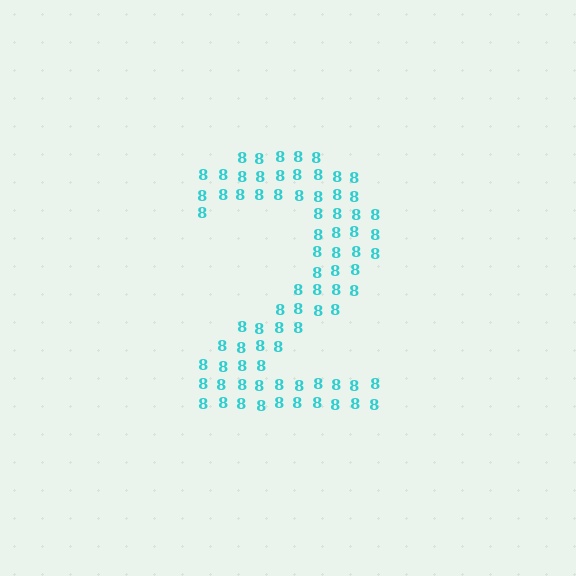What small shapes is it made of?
It is made of small digit 8's.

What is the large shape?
The large shape is the digit 2.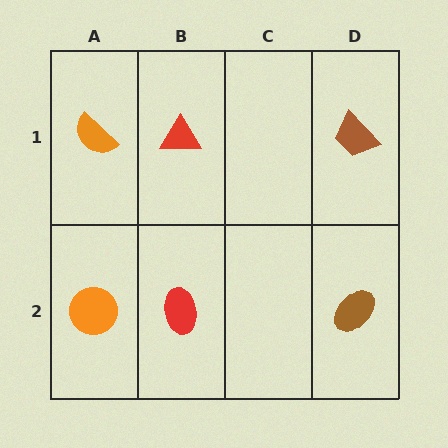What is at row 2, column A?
An orange circle.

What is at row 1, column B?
A red triangle.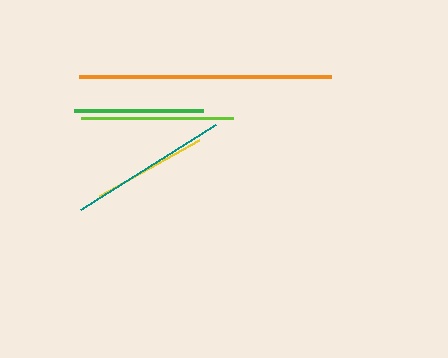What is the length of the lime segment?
The lime segment is approximately 152 pixels long.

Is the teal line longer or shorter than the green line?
The teal line is longer than the green line.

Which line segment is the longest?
The orange line is the longest at approximately 252 pixels.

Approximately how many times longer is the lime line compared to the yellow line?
The lime line is approximately 1.3 times the length of the yellow line.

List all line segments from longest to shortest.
From longest to shortest: orange, teal, lime, green, yellow.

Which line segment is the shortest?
The yellow line is the shortest at approximately 114 pixels.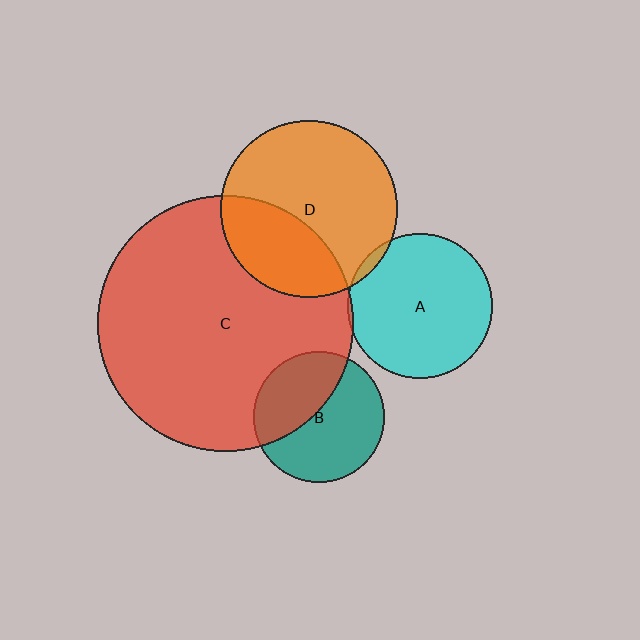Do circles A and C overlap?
Yes.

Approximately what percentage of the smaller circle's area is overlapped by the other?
Approximately 5%.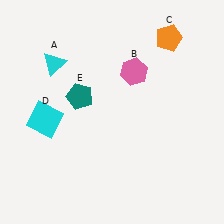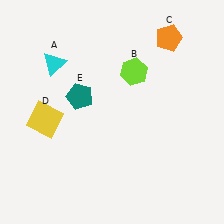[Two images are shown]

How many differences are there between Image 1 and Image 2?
There are 2 differences between the two images.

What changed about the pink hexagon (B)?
In Image 1, B is pink. In Image 2, it changed to lime.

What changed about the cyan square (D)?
In Image 1, D is cyan. In Image 2, it changed to yellow.